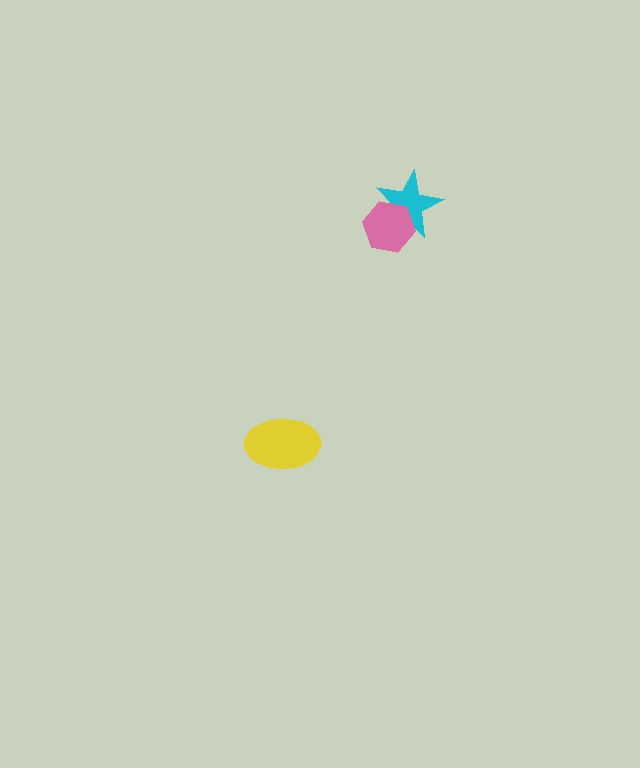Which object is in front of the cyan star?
The pink hexagon is in front of the cyan star.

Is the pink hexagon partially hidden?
No, no other shape covers it.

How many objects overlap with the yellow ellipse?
0 objects overlap with the yellow ellipse.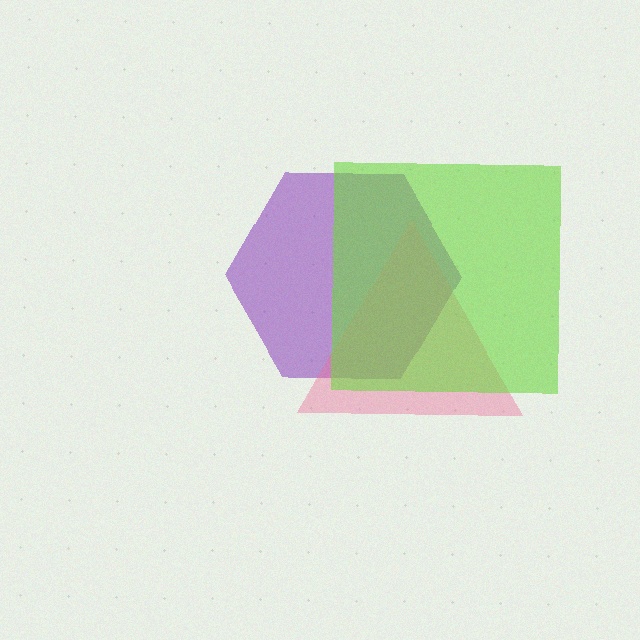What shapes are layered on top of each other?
The layered shapes are: a purple hexagon, a pink triangle, a lime square.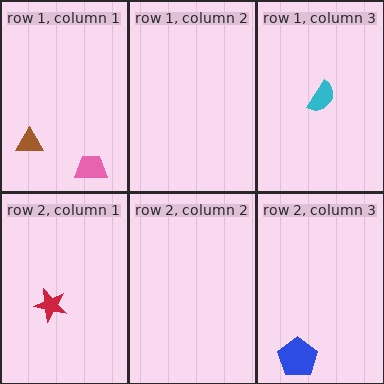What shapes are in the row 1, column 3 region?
The cyan semicircle.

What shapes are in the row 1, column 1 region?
The pink trapezoid, the brown triangle.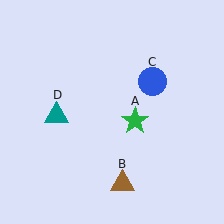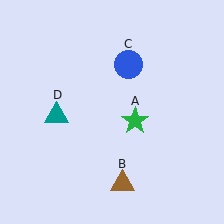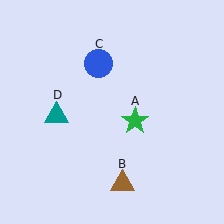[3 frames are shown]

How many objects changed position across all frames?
1 object changed position: blue circle (object C).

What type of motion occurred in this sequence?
The blue circle (object C) rotated counterclockwise around the center of the scene.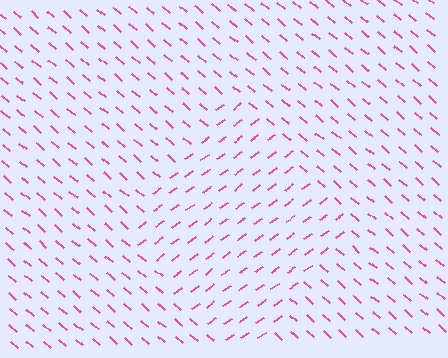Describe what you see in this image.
The image is filled with small pink line segments. A diamond region in the image has lines oriented differently from the surrounding lines, creating a visible texture boundary.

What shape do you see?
I see a diamond.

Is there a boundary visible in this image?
Yes, there is a texture boundary formed by a change in line orientation.